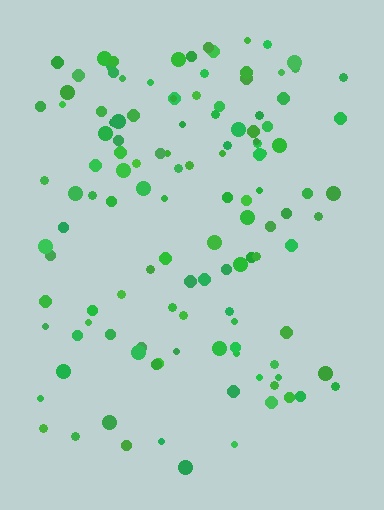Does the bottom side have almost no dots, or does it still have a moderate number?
Still a moderate number, just noticeably fewer than the top.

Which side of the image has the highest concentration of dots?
The top.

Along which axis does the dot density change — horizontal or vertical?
Vertical.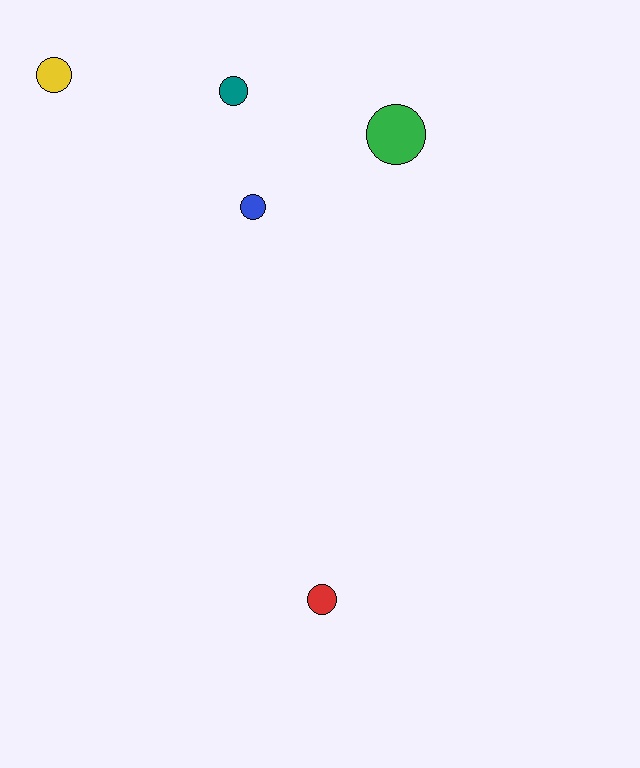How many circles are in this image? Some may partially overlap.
There are 5 circles.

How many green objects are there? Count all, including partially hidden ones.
There is 1 green object.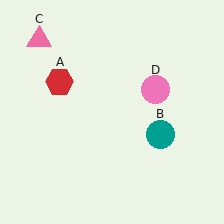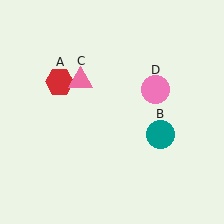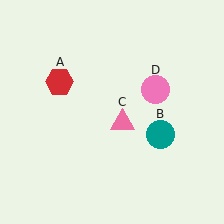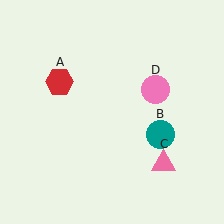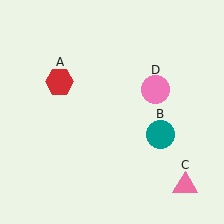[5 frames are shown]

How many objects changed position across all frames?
1 object changed position: pink triangle (object C).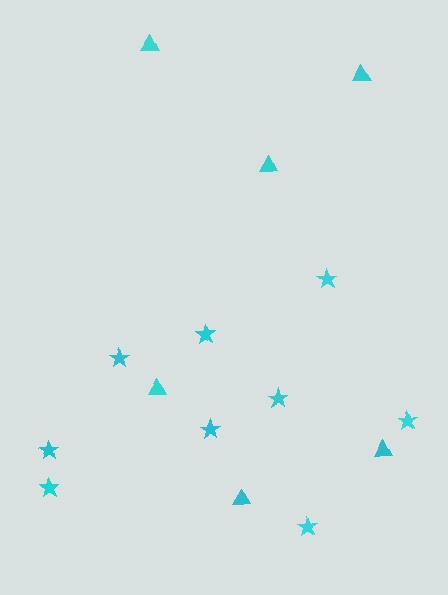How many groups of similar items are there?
There are 2 groups: one group of triangles (6) and one group of stars (9).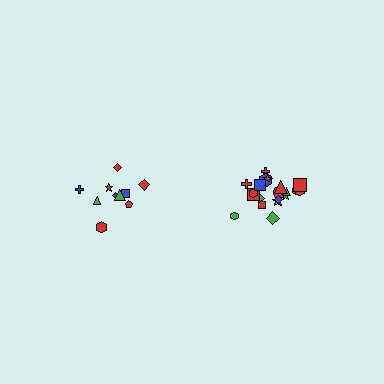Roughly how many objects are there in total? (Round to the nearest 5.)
Roughly 30 objects in total.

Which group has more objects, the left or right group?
The right group.